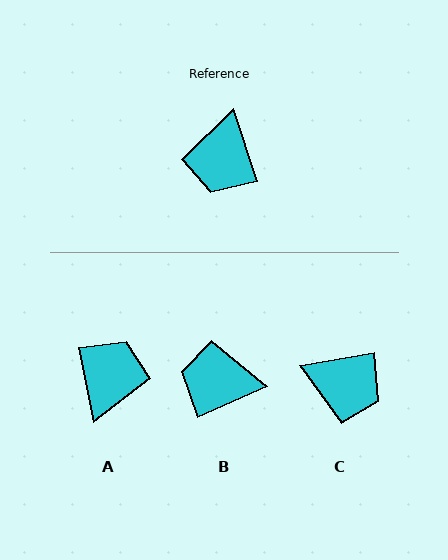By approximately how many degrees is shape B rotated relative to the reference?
Approximately 85 degrees clockwise.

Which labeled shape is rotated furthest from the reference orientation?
A, about 173 degrees away.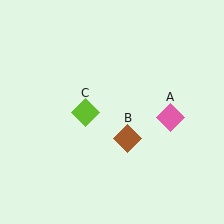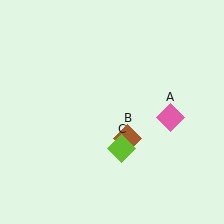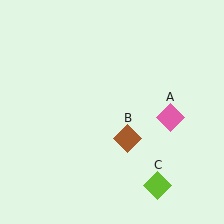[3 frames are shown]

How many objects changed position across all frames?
1 object changed position: lime diamond (object C).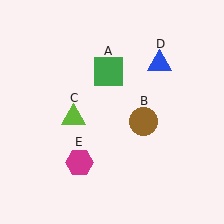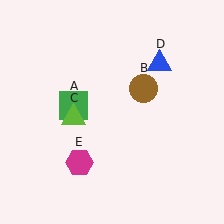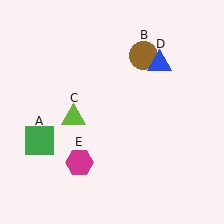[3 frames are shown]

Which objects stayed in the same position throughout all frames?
Lime triangle (object C) and blue triangle (object D) and magenta hexagon (object E) remained stationary.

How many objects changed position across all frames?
2 objects changed position: green square (object A), brown circle (object B).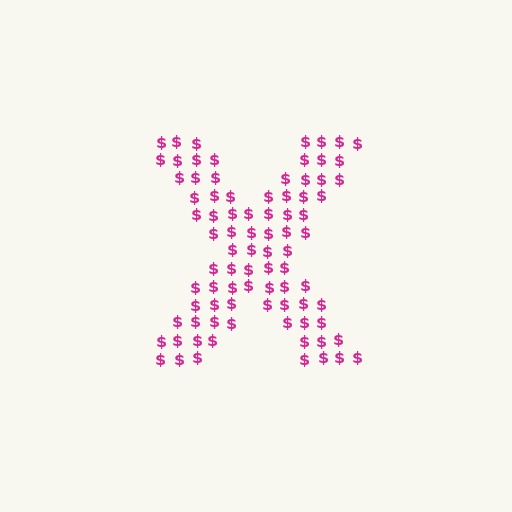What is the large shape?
The large shape is the letter X.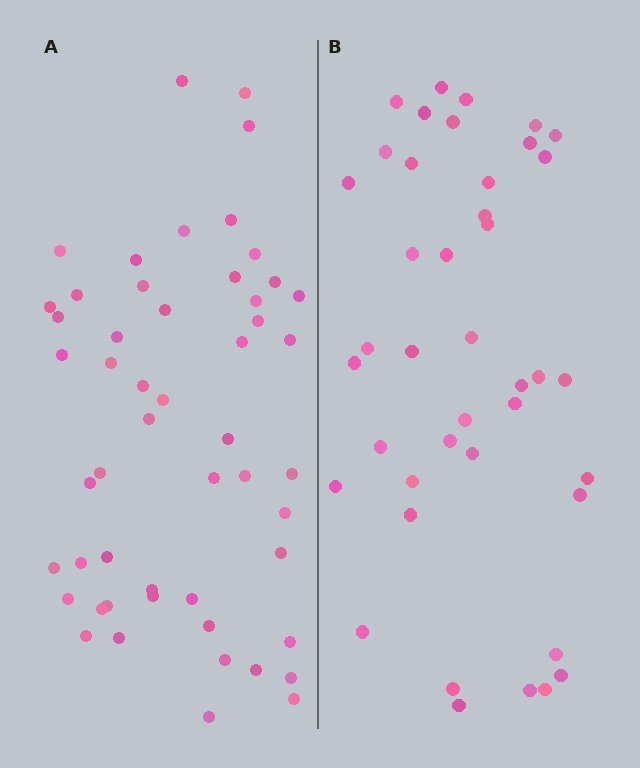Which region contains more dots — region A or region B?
Region A (the left region) has more dots.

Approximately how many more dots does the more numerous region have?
Region A has roughly 12 or so more dots than region B.